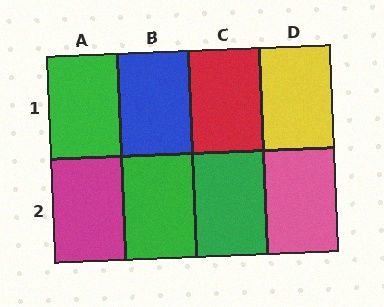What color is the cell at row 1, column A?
Green.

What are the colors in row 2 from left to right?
Magenta, green, green, pink.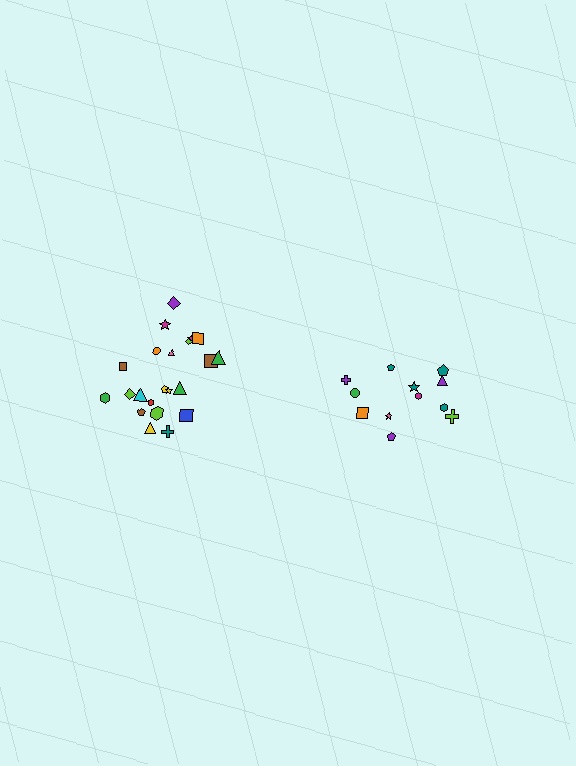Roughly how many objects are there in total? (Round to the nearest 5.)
Roughly 35 objects in total.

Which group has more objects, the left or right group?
The left group.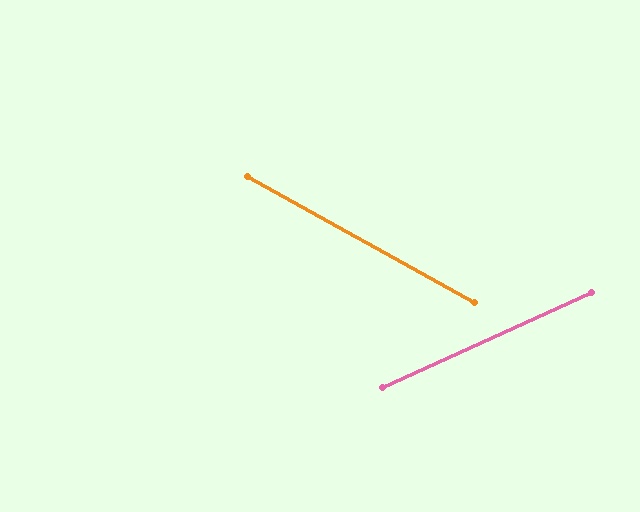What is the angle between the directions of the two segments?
Approximately 53 degrees.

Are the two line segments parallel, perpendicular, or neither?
Neither parallel nor perpendicular — they differ by about 53°.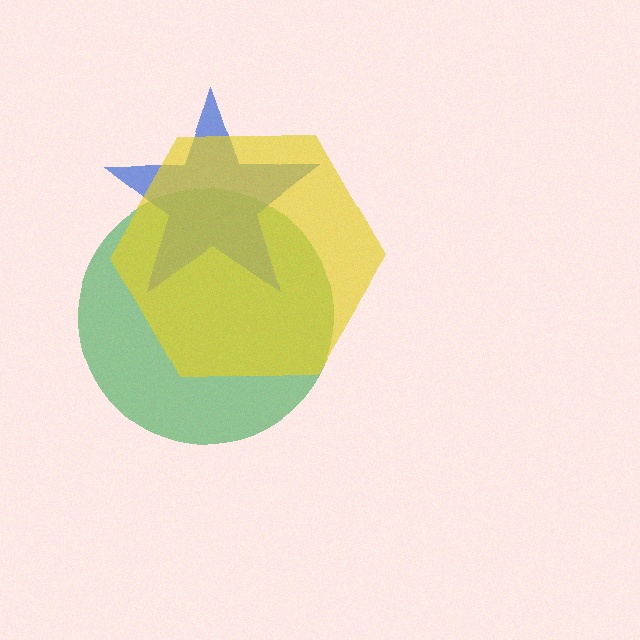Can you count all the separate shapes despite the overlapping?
Yes, there are 3 separate shapes.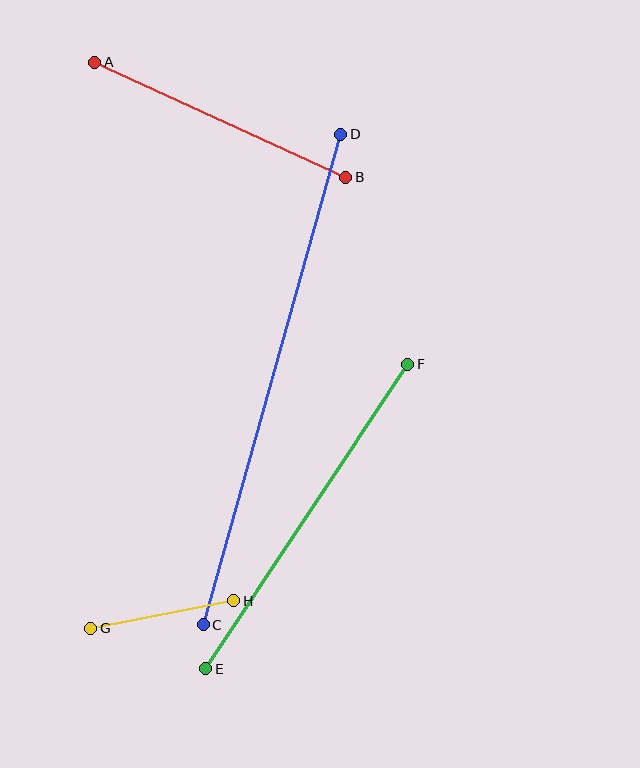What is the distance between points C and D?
The distance is approximately 509 pixels.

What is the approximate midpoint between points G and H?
The midpoint is at approximately (162, 614) pixels.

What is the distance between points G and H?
The distance is approximately 146 pixels.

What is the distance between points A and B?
The distance is approximately 276 pixels.